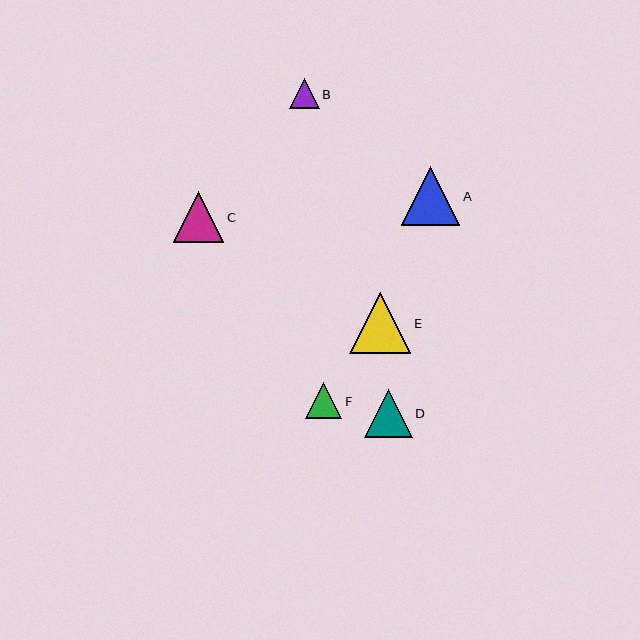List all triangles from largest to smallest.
From largest to smallest: E, A, C, D, F, B.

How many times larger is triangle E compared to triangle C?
Triangle E is approximately 1.2 times the size of triangle C.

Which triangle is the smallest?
Triangle B is the smallest with a size of approximately 30 pixels.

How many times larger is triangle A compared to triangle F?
Triangle A is approximately 1.6 times the size of triangle F.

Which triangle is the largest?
Triangle E is the largest with a size of approximately 61 pixels.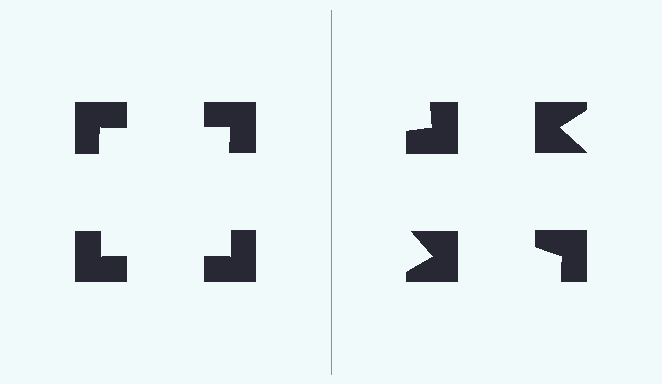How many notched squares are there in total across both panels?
8 — 4 on each side.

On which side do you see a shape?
An illusory square appears on the left side. On the right side the wedge cuts are rotated, so no coherent shape forms.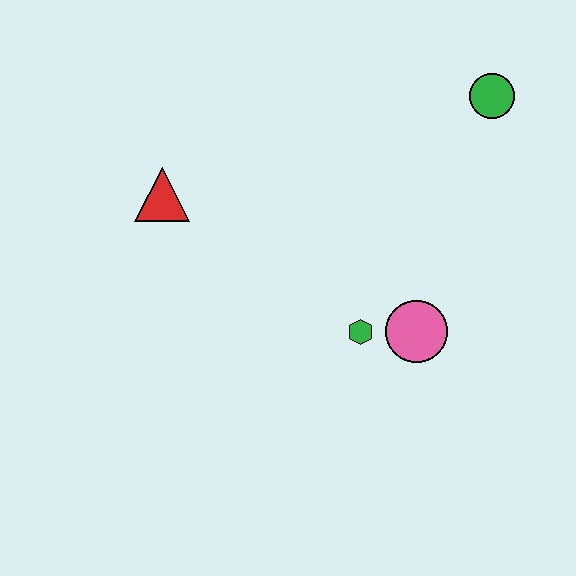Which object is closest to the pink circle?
The green hexagon is closest to the pink circle.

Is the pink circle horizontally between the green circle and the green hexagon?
Yes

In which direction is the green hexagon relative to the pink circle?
The green hexagon is to the left of the pink circle.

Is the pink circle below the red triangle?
Yes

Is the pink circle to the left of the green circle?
Yes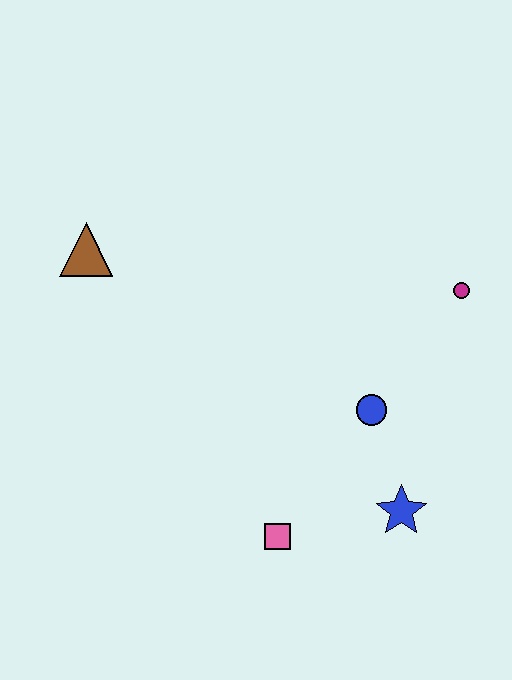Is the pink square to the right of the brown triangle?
Yes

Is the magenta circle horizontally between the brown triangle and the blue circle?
No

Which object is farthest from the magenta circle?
The brown triangle is farthest from the magenta circle.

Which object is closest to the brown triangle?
The blue circle is closest to the brown triangle.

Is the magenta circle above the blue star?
Yes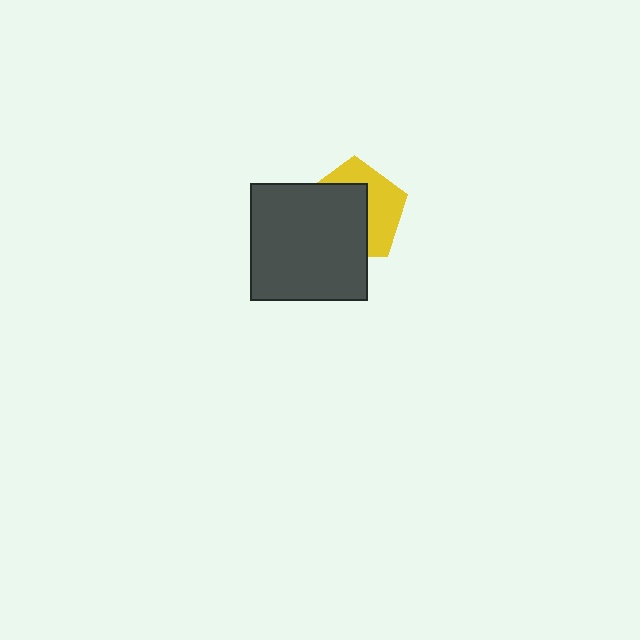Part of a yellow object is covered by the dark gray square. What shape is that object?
It is a pentagon.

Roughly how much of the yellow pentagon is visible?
A small part of it is visible (roughly 45%).